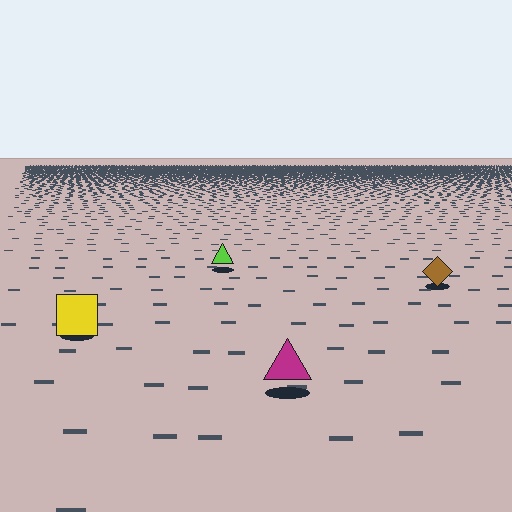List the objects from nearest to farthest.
From nearest to farthest: the magenta triangle, the yellow square, the brown diamond, the lime triangle.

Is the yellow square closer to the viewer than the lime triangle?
Yes. The yellow square is closer — you can tell from the texture gradient: the ground texture is coarser near it.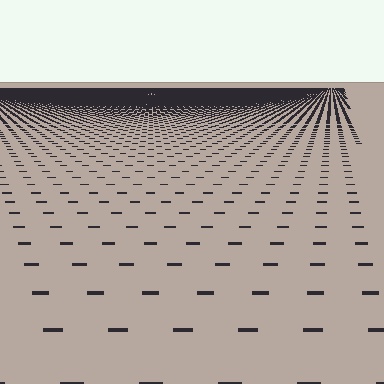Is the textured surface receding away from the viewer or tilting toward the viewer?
The surface is receding away from the viewer. Texture elements get smaller and denser toward the top.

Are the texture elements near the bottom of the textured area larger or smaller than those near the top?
Larger. Near the bottom, elements are closer to the viewer and appear at a bigger on-screen size.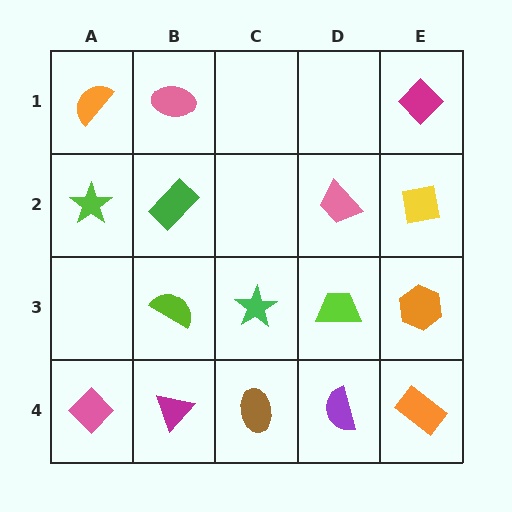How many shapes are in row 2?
4 shapes.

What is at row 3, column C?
A green star.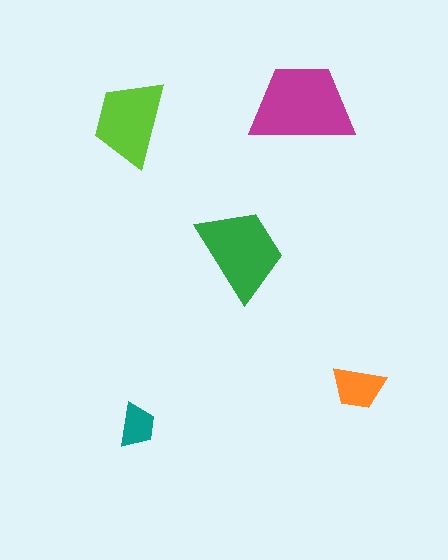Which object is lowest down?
The teal trapezoid is bottommost.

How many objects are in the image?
There are 5 objects in the image.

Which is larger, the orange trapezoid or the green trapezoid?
The green one.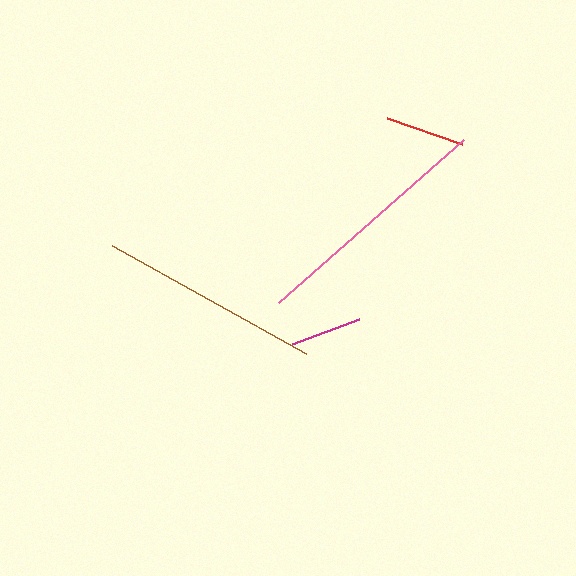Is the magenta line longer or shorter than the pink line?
The pink line is longer than the magenta line.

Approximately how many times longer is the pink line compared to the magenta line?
The pink line is approximately 3.4 times the length of the magenta line.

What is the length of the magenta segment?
The magenta segment is approximately 72 pixels long.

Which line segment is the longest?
The pink line is the longest at approximately 246 pixels.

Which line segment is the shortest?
The magenta line is the shortest at approximately 72 pixels.